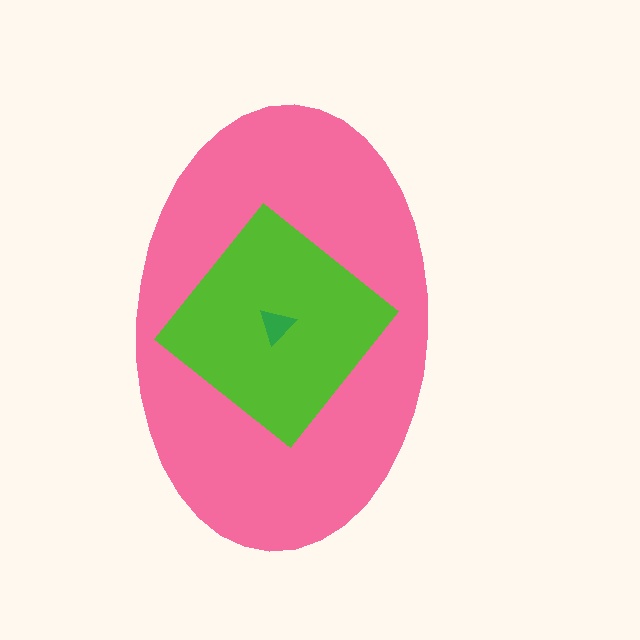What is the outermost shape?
The pink ellipse.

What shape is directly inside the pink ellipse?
The lime diamond.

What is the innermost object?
The green triangle.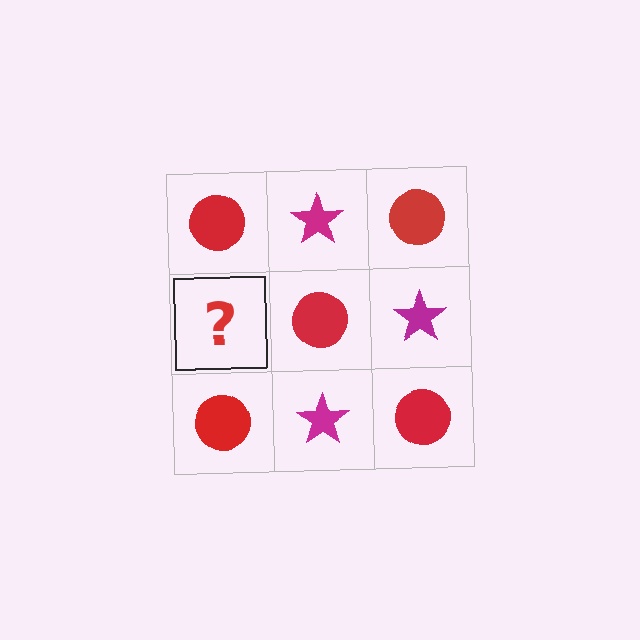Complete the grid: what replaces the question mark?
The question mark should be replaced with a magenta star.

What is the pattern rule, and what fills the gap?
The rule is that it alternates red circle and magenta star in a checkerboard pattern. The gap should be filled with a magenta star.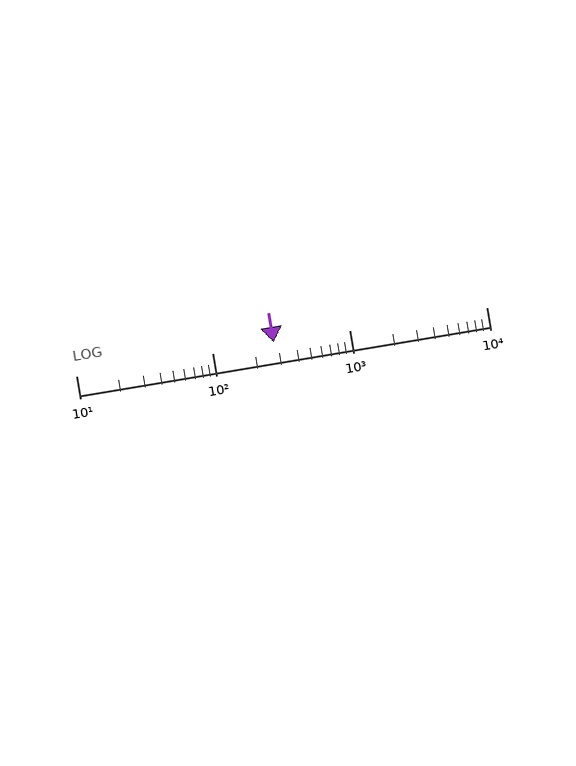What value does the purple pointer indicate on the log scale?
The pointer indicates approximately 280.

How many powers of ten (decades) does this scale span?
The scale spans 3 decades, from 10 to 10000.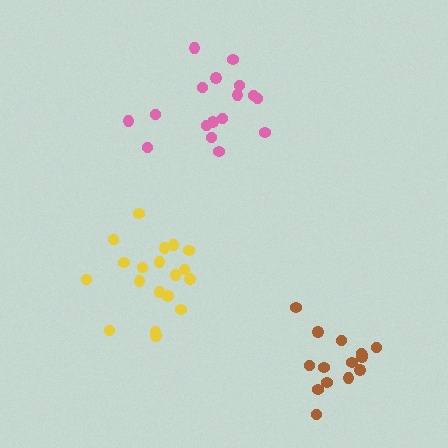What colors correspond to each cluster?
The clusters are colored: pink, brown, yellow.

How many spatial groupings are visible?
There are 3 spatial groupings.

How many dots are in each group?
Group 1: 17 dots, Group 2: 15 dots, Group 3: 19 dots (51 total).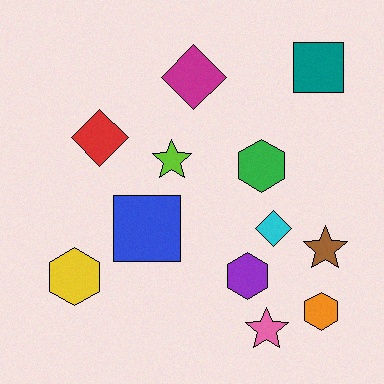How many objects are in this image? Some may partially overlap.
There are 12 objects.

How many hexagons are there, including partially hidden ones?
There are 4 hexagons.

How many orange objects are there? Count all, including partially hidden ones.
There is 1 orange object.